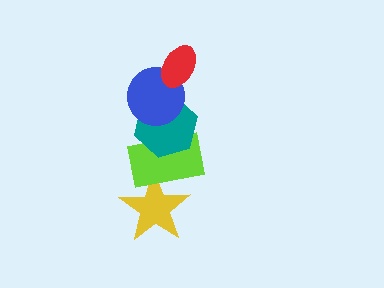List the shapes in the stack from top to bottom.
From top to bottom: the red ellipse, the blue circle, the teal hexagon, the lime rectangle, the yellow star.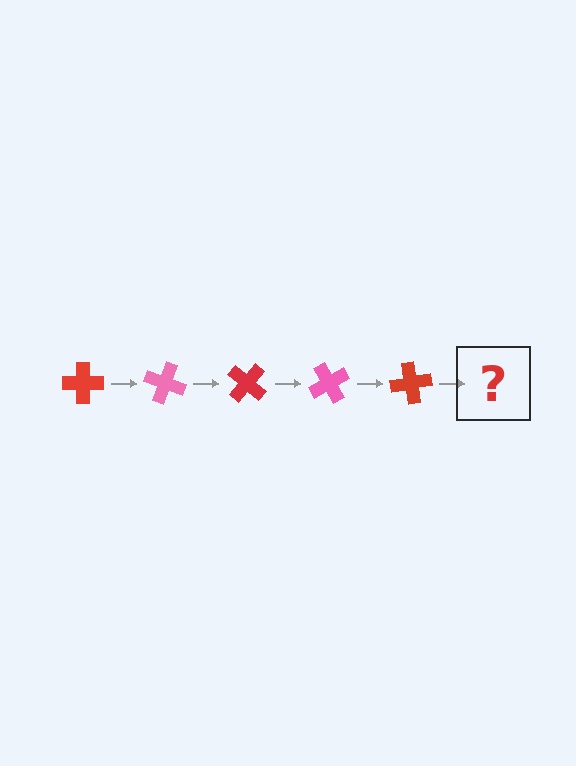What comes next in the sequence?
The next element should be a pink cross, rotated 100 degrees from the start.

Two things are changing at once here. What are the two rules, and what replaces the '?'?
The two rules are that it rotates 20 degrees each step and the color cycles through red and pink. The '?' should be a pink cross, rotated 100 degrees from the start.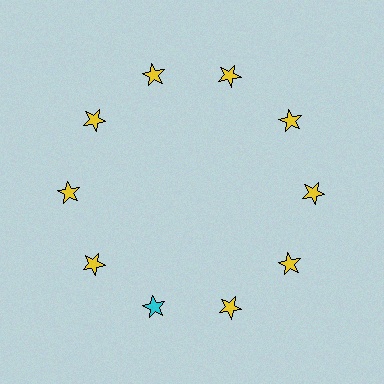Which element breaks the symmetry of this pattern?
The cyan star at roughly the 7 o'clock position breaks the symmetry. All other shapes are yellow stars.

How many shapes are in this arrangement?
There are 10 shapes arranged in a ring pattern.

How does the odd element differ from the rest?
It has a different color: cyan instead of yellow.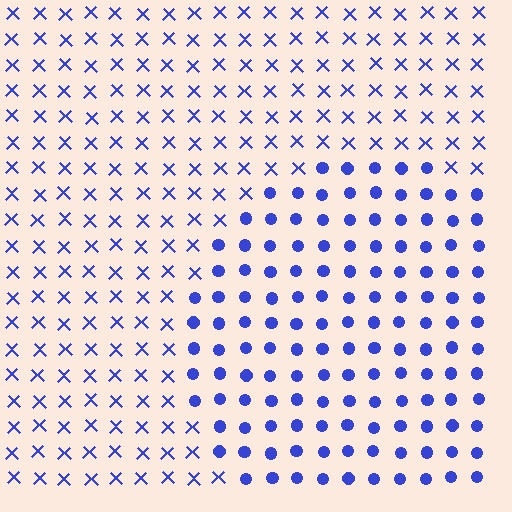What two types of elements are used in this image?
The image uses circles inside the circle region and X marks outside it.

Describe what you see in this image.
The image is filled with small blue elements arranged in a uniform grid. A circle-shaped region contains circles, while the surrounding area contains X marks. The boundary is defined purely by the change in element shape.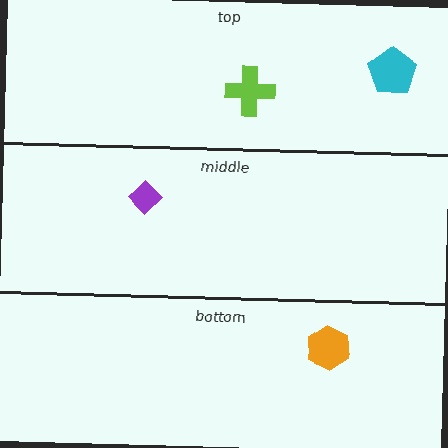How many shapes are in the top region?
2.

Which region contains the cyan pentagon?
The top region.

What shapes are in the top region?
The lime cross, the cyan pentagon.